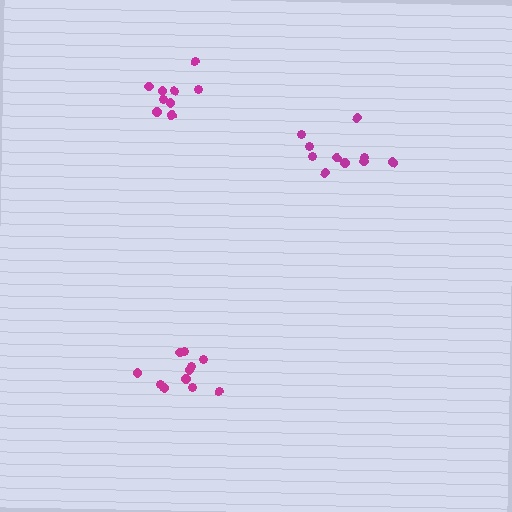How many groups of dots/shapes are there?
There are 3 groups.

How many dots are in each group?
Group 1: 12 dots, Group 2: 10 dots, Group 3: 9 dots (31 total).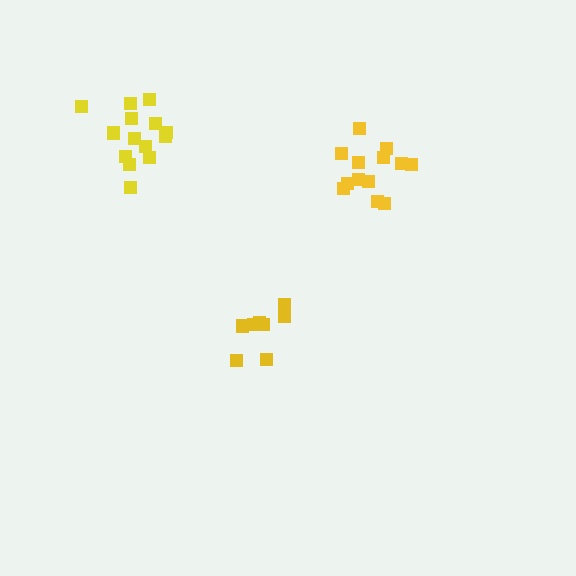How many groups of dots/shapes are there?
There are 3 groups.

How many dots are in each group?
Group 1: 8 dots, Group 2: 13 dots, Group 3: 14 dots (35 total).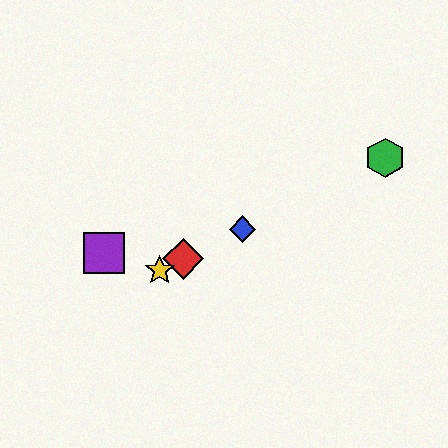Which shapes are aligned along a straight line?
The red diamond, the blue diamond, the green hexagon, the yellow star are aligned along a straight line.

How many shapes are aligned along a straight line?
4 shapes (the red diamond, the blue diamond, the green hexagon, the yellow star) are aligned along a straight line.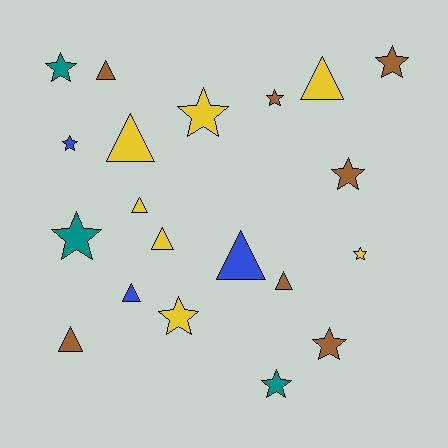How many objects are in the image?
There are 20 objects.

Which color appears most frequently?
Yellow, with 7 objects.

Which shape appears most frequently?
Star, with 11 objects.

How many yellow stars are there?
There are 3 yellow stars.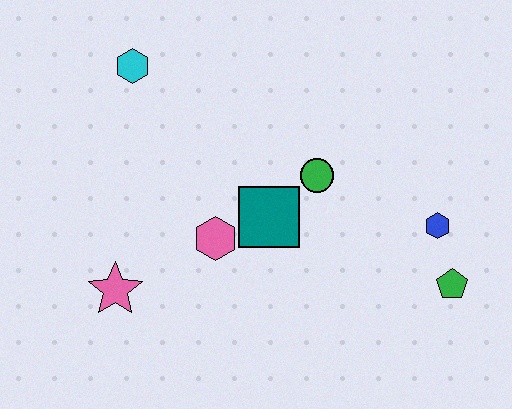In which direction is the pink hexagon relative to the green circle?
The pink hexagon is to the left of the green circle.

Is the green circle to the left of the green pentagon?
Yes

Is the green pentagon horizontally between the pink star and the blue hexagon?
No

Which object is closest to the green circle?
The teal square is closest to the green circle.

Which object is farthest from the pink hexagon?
The green pentagon is farthest from the pink hexagon.